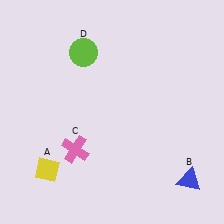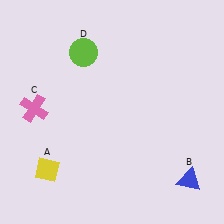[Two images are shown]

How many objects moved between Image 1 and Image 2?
1 object moved between the two images.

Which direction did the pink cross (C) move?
The pink cross (C) moved left.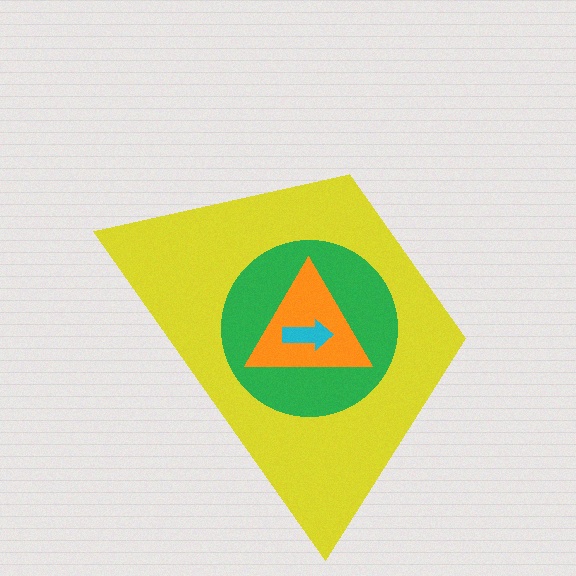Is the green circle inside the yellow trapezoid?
Yes.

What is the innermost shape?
The cyan arrow.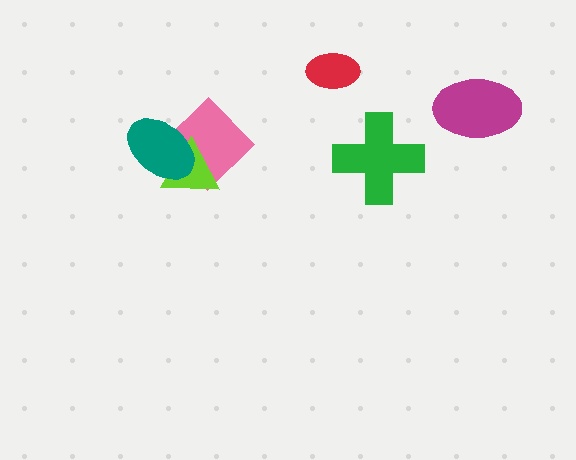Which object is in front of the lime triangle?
The teal ellipse is in front of the lime triangle.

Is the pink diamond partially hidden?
Yes, it is partially covered by another shape.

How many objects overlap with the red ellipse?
0 objects overlap with the red ellipse.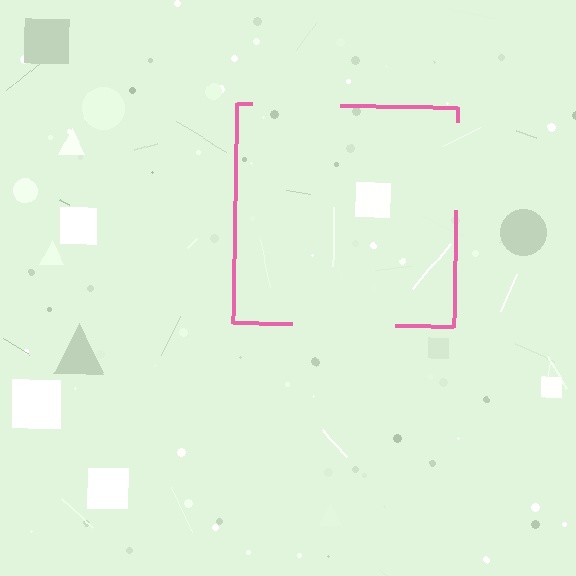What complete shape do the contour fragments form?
The contour fragments form a square.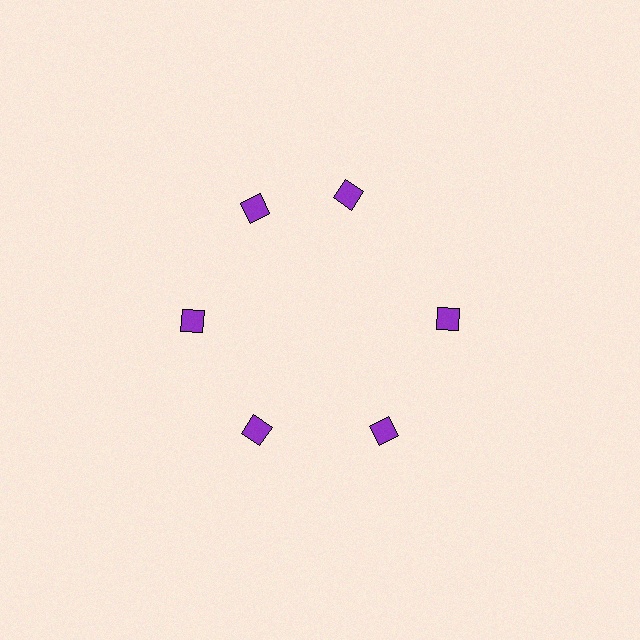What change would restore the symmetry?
The symmetry would be restored by rotating it back into even spacing with its neighbors so that all 6 squares sit at equal angles and equal distance from the center.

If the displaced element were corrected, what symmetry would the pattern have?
It would have 6-fold rotational symmetry — the pattern would map onto itself every 60 degrees.